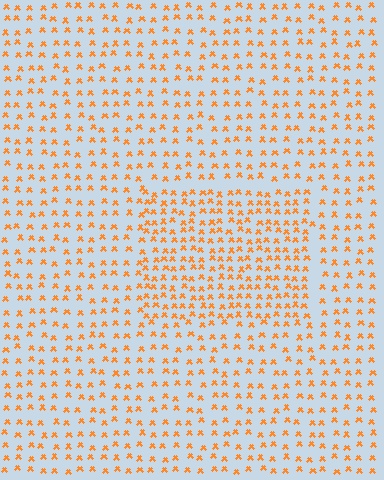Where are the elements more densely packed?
The elements are more densely packed inside the rectangle boundary.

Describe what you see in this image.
The image contains small orange elements arranged at two different densities. A rectangle-shaped region is visible where the elements are more densely packed than the surrounding area.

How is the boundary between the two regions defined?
The boundary is defined by a change in element density (approximately 1.7x ratio). All elements are the same color, size, and shape.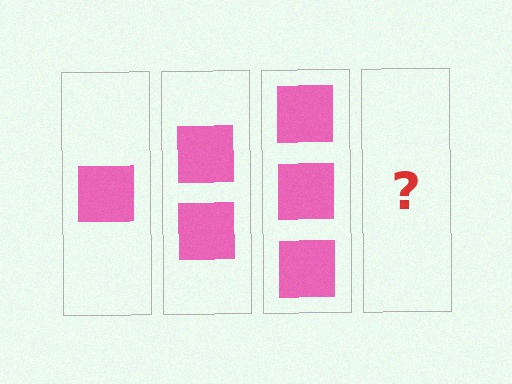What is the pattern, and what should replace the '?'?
The pattern is that each step adds one more square. The '?' should be 4 squares.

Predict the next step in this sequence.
The next step is 4 squares.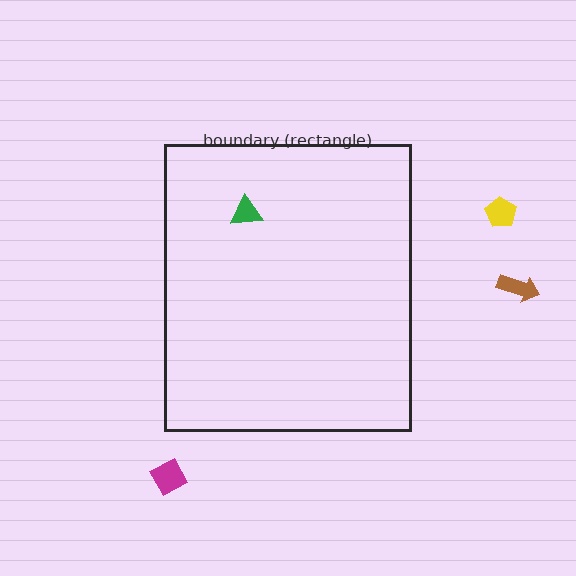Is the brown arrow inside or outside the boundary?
Outside.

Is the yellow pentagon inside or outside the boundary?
Outside.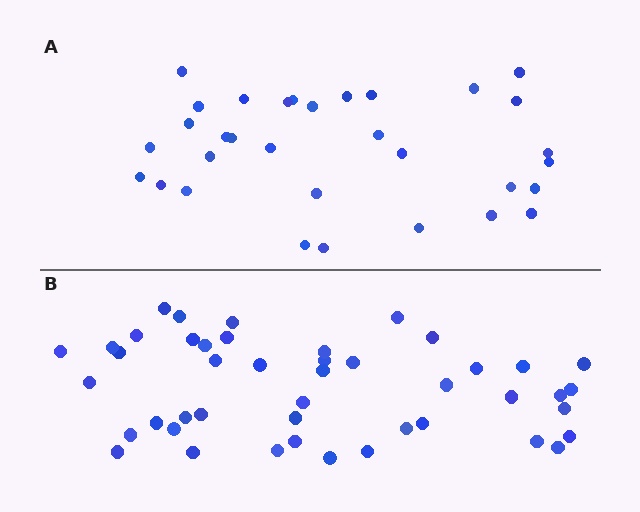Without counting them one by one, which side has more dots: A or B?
Region B (the bottom region) has more dots.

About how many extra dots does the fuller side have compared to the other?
Region B has approximately 15 more dots than region A.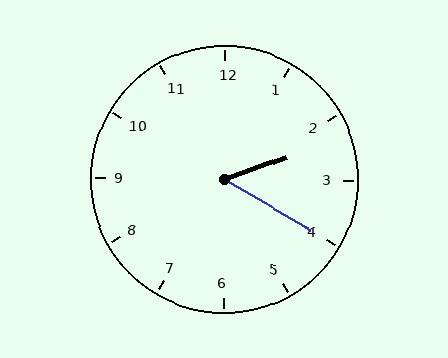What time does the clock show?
2:20.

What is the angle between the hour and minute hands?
Approximately 50 degrees.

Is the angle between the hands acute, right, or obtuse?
It is acute.